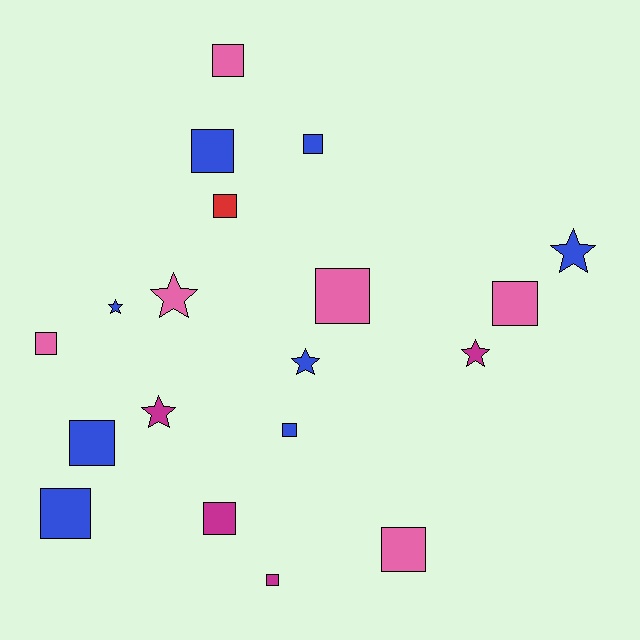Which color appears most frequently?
Blue, with 8 objects.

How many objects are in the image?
There are 19 objects.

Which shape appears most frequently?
Square, with 13 objects.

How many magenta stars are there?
There are 2 magenta stars.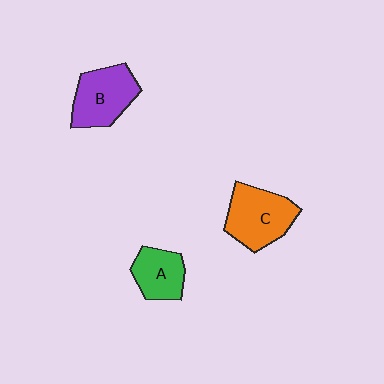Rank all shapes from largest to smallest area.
From largest to smallest: C (orange), B (purple), A (green).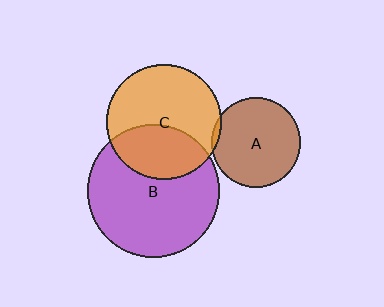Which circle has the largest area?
Circle B (purple).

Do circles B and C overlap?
Yes.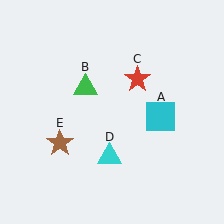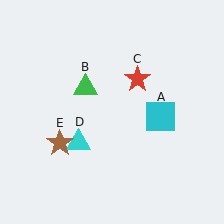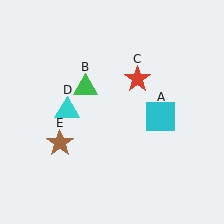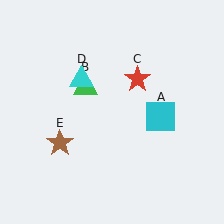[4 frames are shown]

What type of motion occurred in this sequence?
The cyan triangle (object D) rotated clockwise around the center of the scene.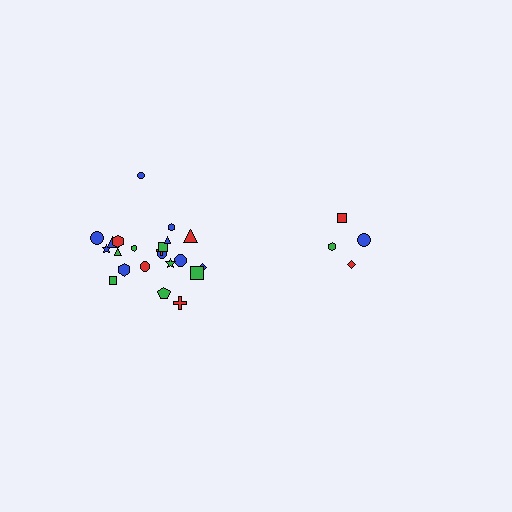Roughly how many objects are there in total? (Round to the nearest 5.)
Roughly 25 objects in total.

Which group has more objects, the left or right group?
The left group.